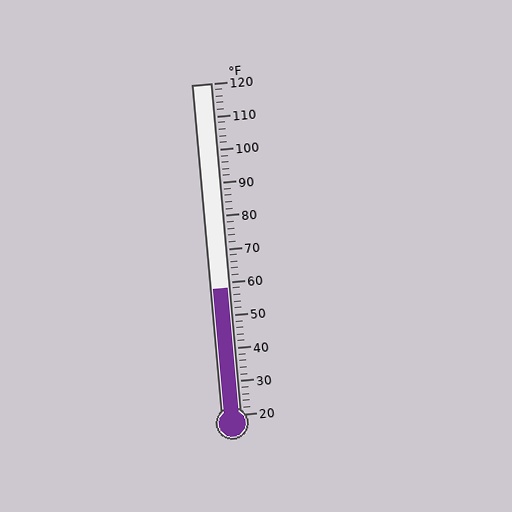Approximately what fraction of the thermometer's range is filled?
The thermometer is filled to approximately 40% of its range.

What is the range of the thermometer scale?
The thermometer scale ranges from 20°F to 120°F.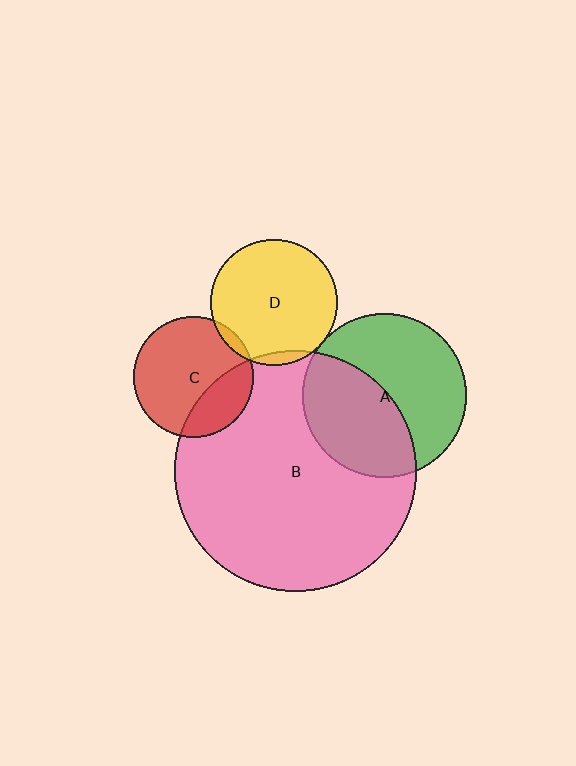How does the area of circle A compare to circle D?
Approximately 1.7 times.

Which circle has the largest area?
Circle B (pink).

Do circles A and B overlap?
Yes.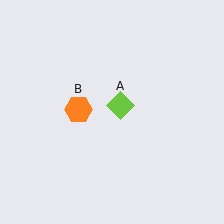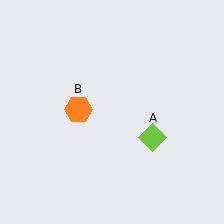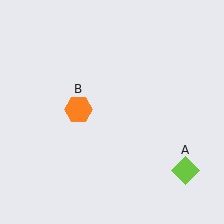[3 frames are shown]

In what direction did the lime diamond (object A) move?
The lime diamond (object A) moved down and to the right.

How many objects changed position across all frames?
1 object changed position: lime diamond (object A).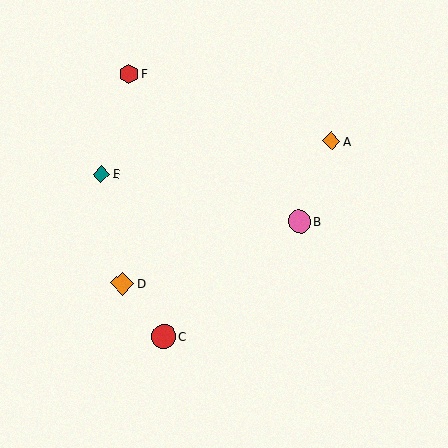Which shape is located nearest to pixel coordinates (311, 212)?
The pink circle (labeled B) at (299, 222) is nearest to that location.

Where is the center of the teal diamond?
The center of the teal diamond is at (101, 174).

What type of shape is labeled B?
Shape B is a pink circle.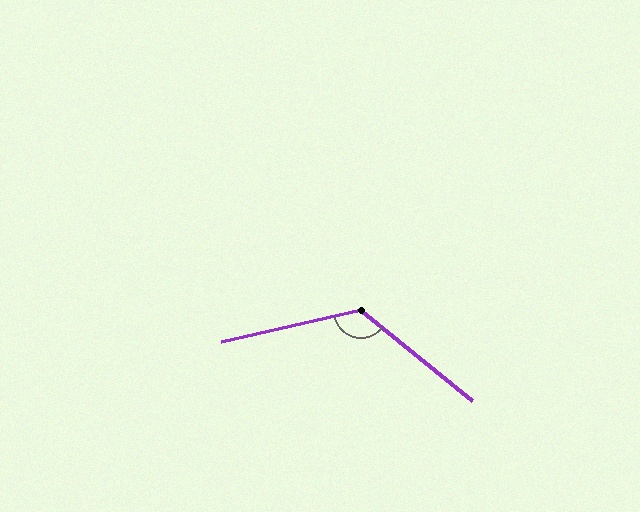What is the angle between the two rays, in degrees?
Approximately 128 degrees.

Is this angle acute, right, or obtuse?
It is obtuse.